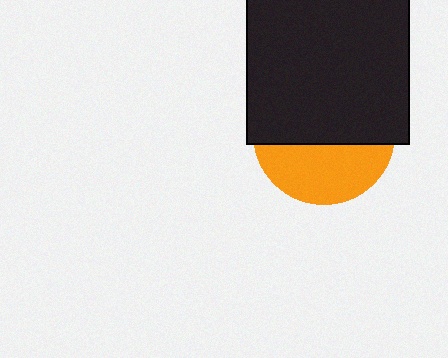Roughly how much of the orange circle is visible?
A small part of it is visible (roughly 40%).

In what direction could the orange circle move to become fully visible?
The orange circle could move down. That would shift it out from behind the black rectangle entirely.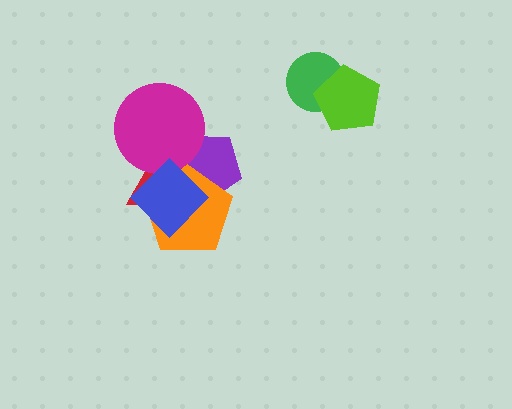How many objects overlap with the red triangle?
4 objects overlap with the red triangle.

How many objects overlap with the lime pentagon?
1 object overlaps with the lime pentagon.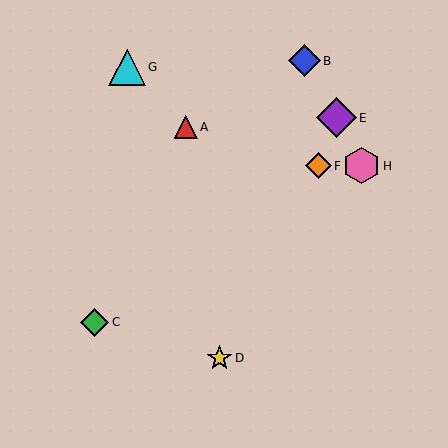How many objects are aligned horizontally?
2 objects (F, H) are aligned horizontally.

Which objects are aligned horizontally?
Objects F, H are aligned horizontally.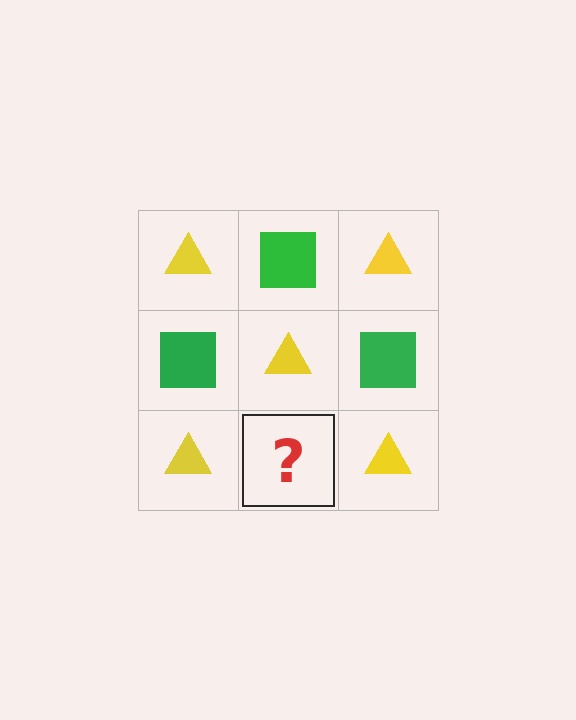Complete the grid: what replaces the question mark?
The question mark should be replaced with a green square.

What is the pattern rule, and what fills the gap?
The rule is that it alternates yellow triangle and green square in a checkerboard pattern. The gap should be filled with a green square.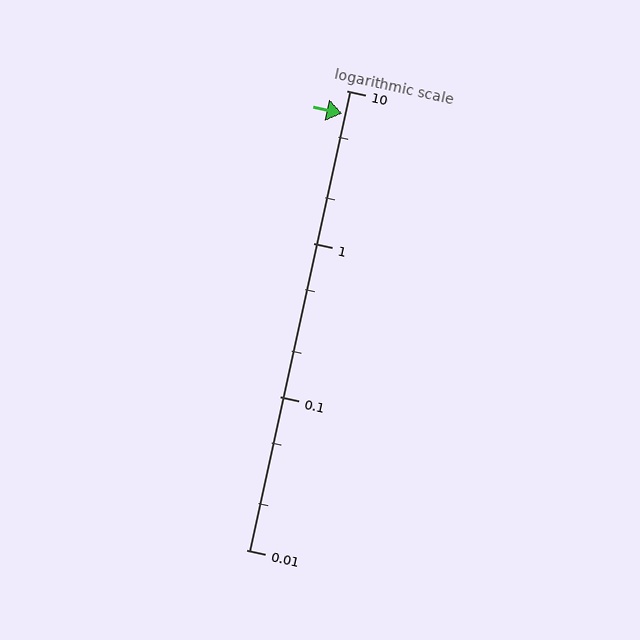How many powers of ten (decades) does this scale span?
The scale spans 3 decades, from 0.01 to 10.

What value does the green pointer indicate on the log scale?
The pointer indicates approximately 7.1.